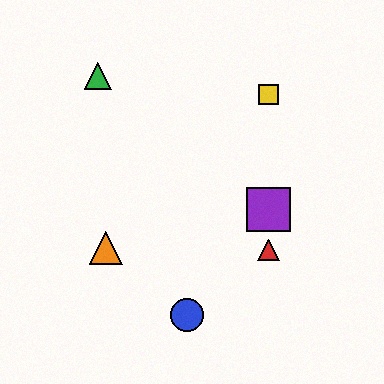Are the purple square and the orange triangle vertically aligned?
No, the purple square is at x≈268 and the orange triangle is at x≈106.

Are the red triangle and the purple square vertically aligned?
Yes, both are at x≈268.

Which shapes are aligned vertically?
The red triangle, the yellow square, the purple square are aligned vertically.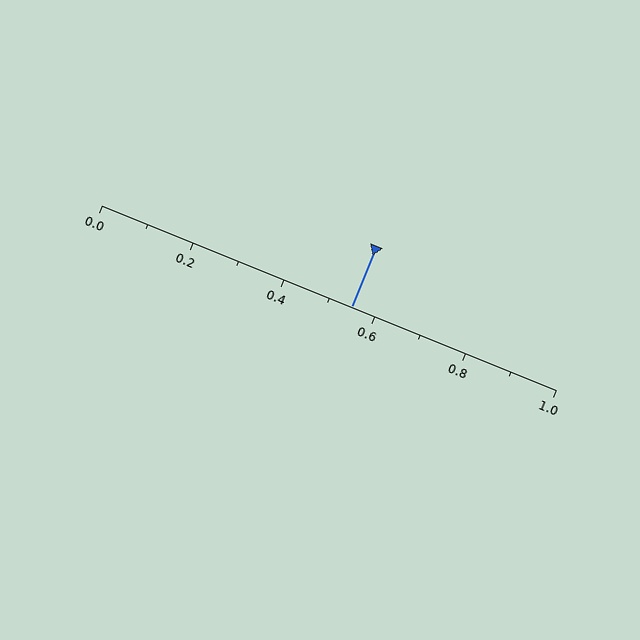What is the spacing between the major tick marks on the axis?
The major ticks are spaced 0.2 apart.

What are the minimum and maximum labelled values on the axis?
The axis runs from 0.0 to 1.0.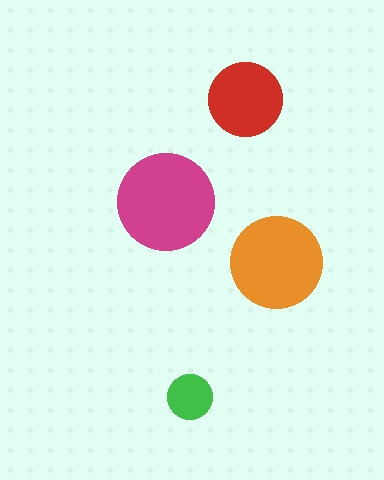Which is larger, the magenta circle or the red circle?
The magenta one.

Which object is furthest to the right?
The orange circle is rightmost.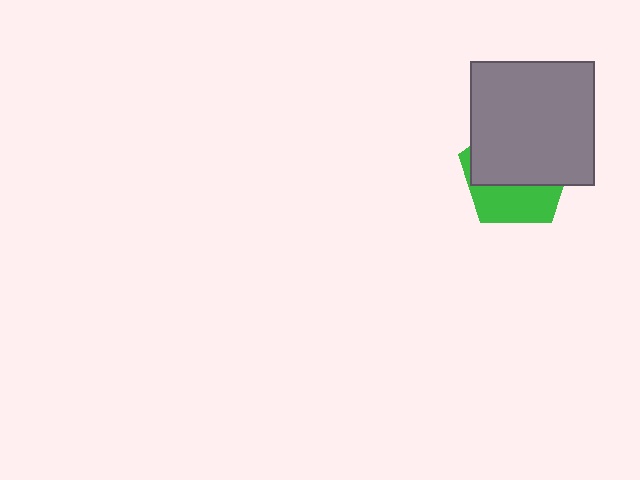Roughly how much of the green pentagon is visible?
A small part of it is visible (roughly 38%).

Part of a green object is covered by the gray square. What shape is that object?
It is a pentagon.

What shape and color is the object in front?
The object in front is a gray square.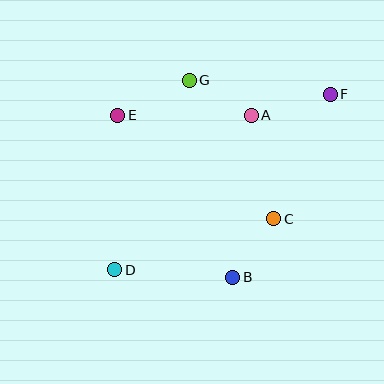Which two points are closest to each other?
Points A and G are closest to each other.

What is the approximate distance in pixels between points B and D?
The distance between B and D is approximately 118 pixels.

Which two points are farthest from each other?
Points D and F are farthest from each other.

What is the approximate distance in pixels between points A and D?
The distance between A and D is approximately 206 pixels.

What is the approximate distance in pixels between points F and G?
The distance between F and G is approximately 142 pixels.